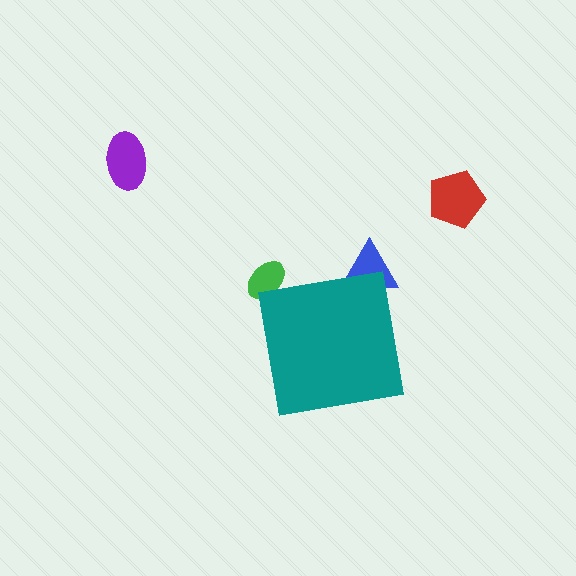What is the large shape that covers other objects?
A teal square.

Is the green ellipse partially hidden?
Yes, the green ellipse is partially hidden behind the teal square.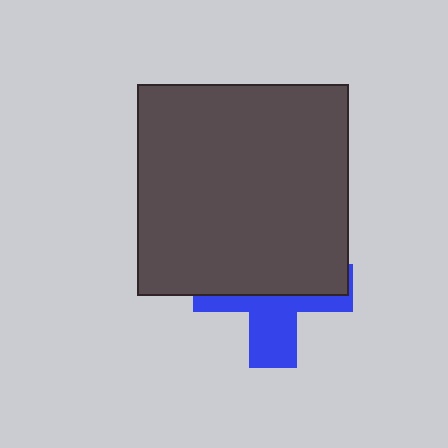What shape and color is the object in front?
The object in front is a dark gray square.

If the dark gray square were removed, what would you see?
You would see the complete blue cross.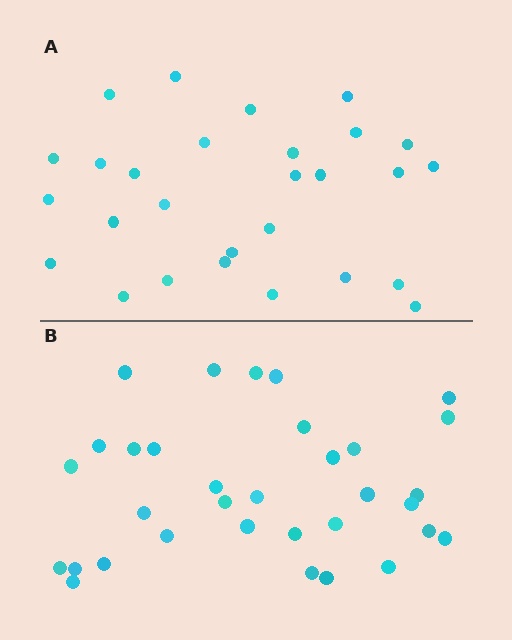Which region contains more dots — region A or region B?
Region B (the bottom region) has more dots.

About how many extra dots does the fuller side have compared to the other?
Region B has about 5 more dots than region A.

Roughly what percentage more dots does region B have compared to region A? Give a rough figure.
About 20% more.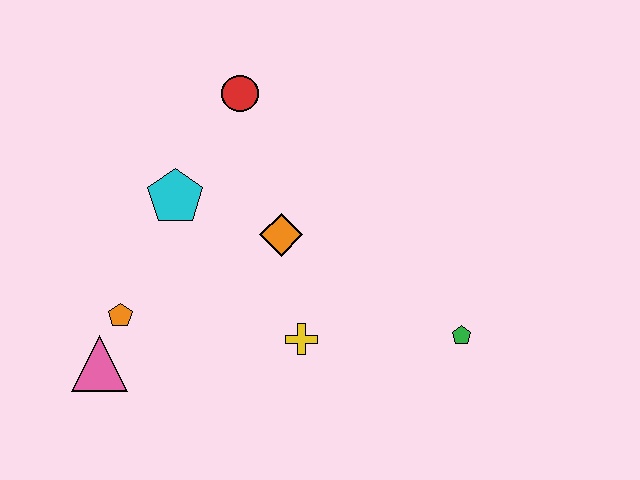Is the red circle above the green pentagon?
Yes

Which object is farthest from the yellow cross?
The red circle is farthest from the yellow cross.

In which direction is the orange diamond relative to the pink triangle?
The orange diamond is to the right of the pink triangle.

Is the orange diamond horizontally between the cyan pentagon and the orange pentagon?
No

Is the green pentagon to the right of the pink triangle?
Yes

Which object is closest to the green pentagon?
The yellow cross is closest to the green pentagon.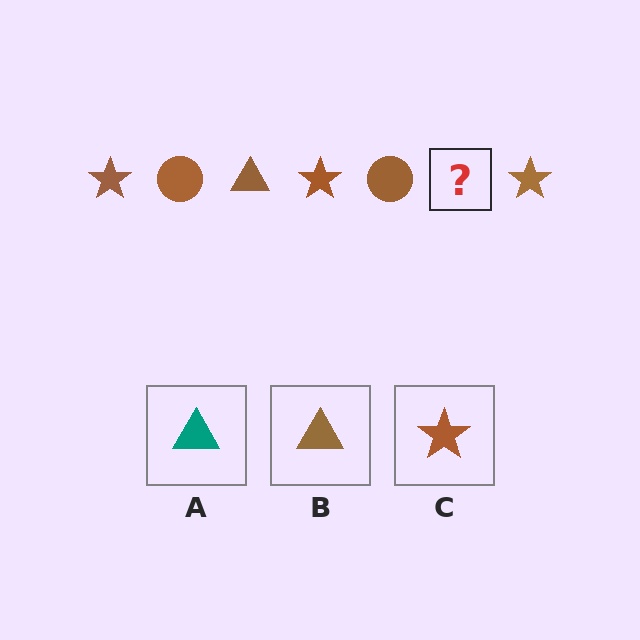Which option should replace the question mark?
Option B.